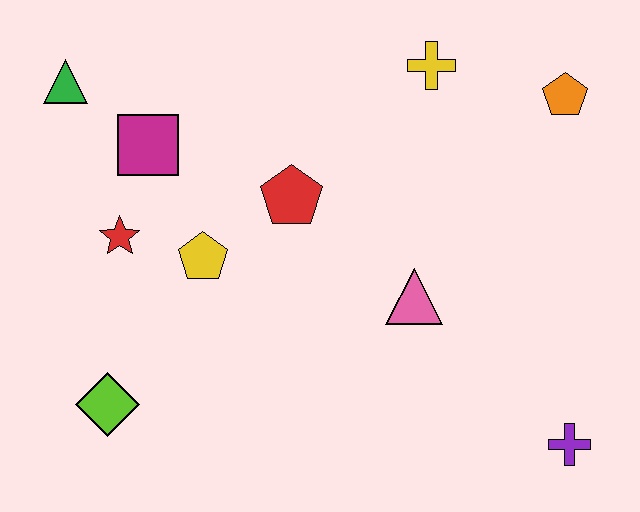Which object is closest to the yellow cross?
The orange pentagon is closest to the yellow cross.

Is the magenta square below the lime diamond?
No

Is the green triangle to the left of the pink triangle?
Yes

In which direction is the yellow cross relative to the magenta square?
The yellow cross is to the right of the magenta square.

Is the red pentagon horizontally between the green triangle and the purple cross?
Yes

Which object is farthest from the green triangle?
The purple cross is farthest from the green triangle.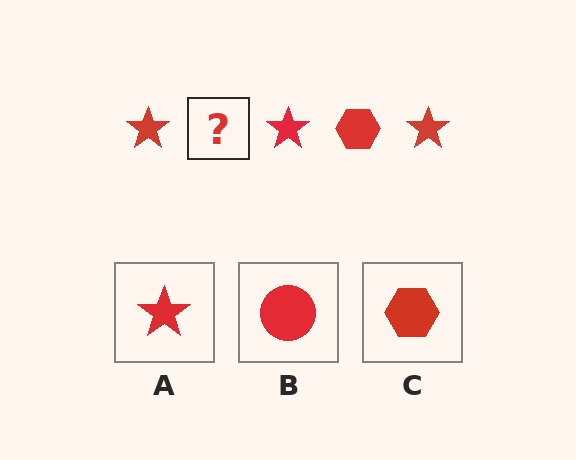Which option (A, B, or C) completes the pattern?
C.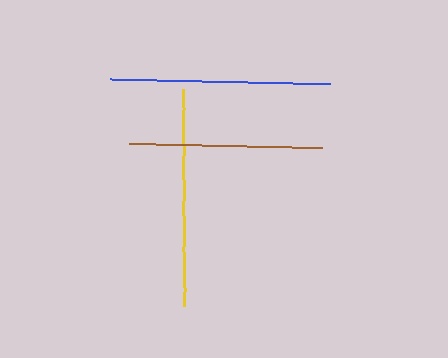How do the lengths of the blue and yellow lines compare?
The blue and yellow lines are approximately the same length.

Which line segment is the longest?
The blue line is the longest at approximately 220 pixels.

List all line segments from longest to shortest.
From longest to shortest: blue, yellow, brown.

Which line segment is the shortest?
The brown line is the shortest at approximately 192 pixels.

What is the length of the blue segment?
The blue segment is approximately 220 pixels long.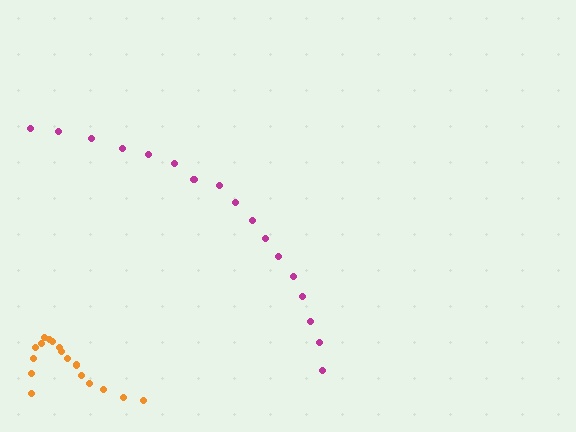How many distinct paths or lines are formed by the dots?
There are 2 distinct paths.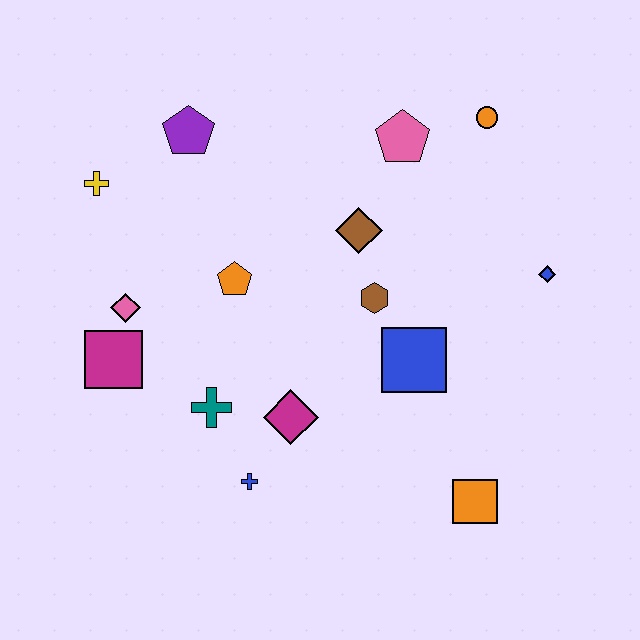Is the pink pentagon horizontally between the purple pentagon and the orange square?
Yes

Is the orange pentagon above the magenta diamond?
Yes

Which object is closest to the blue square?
The brown hexagon is closest to the blue square.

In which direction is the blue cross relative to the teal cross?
The blue cross is below the teal cross.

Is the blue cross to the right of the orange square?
No